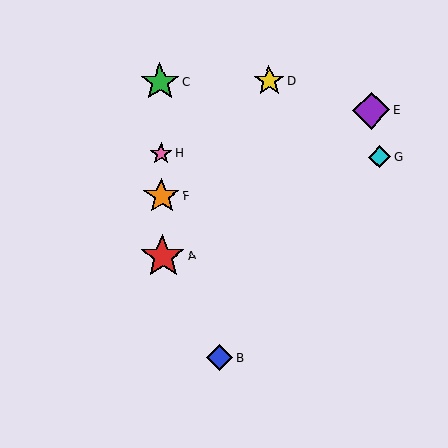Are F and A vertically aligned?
Yes, both are at x≈162.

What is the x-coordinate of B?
Object B is at x≈220.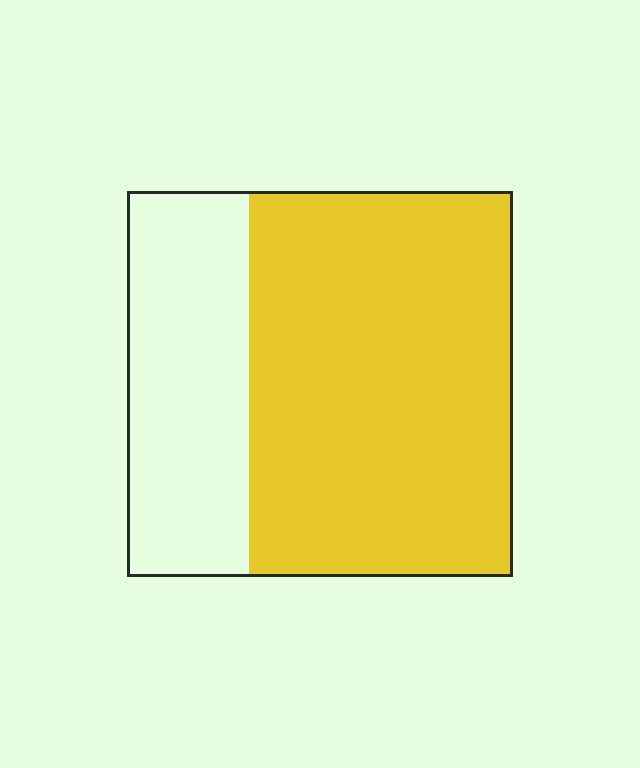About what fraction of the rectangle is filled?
About two thirds (2/3).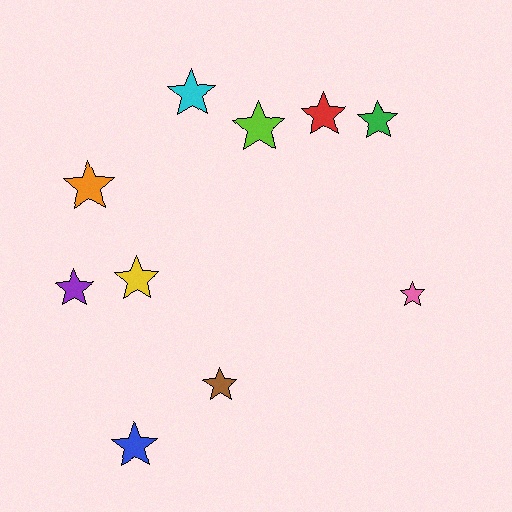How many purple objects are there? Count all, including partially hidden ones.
There is 1 purple object.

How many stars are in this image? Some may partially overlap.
There are 10 stars.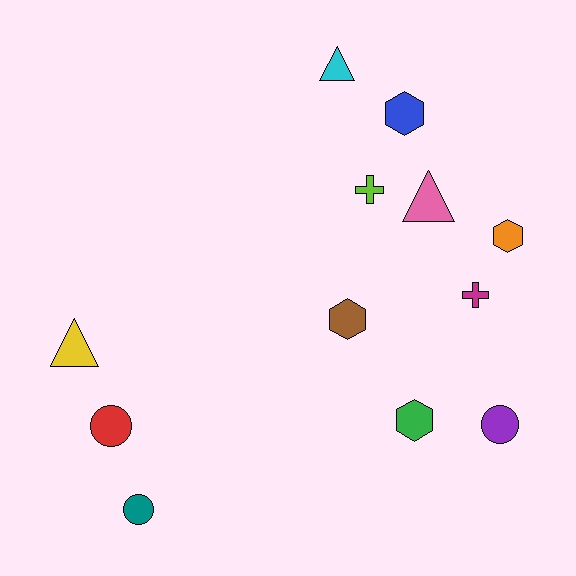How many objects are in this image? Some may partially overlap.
There are 12 objects.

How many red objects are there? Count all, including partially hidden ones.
There is 1 red object.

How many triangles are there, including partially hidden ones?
There are 3 triangles.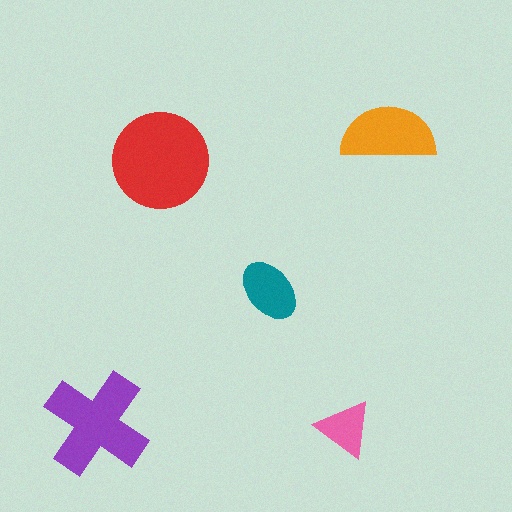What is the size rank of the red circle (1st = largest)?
1st.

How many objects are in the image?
There are 5 objects in the image.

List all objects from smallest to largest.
The pink triangle, the teal ellipse, the orange semicircle, the purple cross, the red circle.